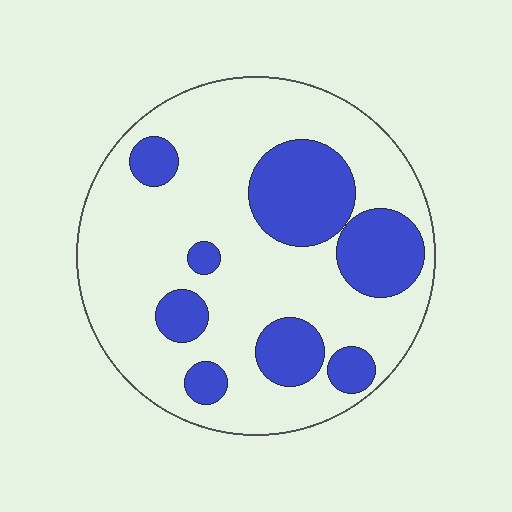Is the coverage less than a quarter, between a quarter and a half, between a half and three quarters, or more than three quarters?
Between a quarter and a half.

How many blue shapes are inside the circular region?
8.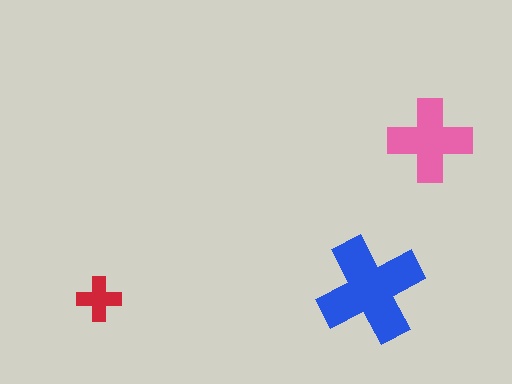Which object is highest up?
The pink cross is topmost.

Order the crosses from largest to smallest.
the blue one, the pink one, the red one.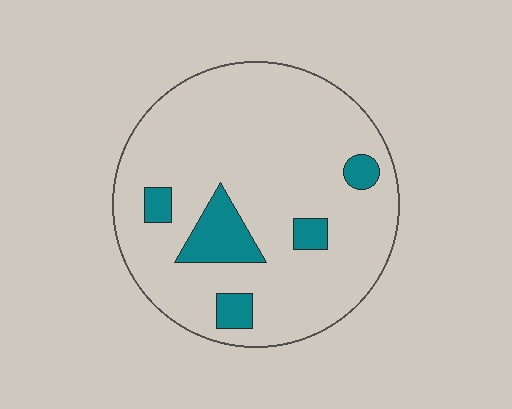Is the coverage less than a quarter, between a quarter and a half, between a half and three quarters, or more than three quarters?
Less than a quarter.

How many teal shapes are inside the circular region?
5.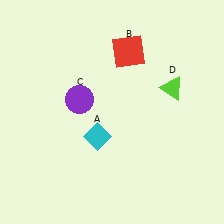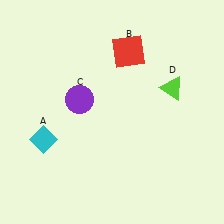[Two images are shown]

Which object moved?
The cyan diamond (A) moved left.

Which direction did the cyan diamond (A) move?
The cyan diamond (A) moved left.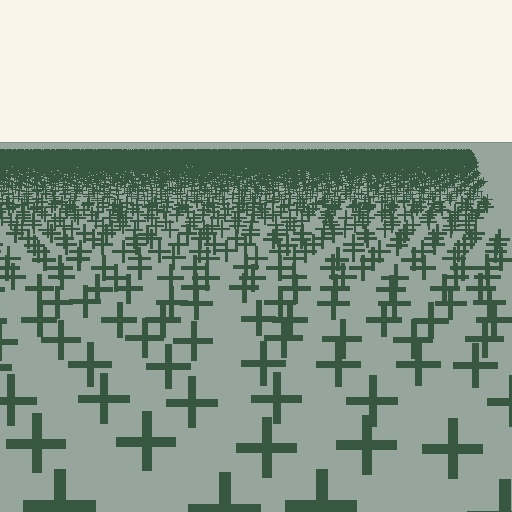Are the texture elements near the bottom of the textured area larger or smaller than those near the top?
Larger. Near the bottom, elements are closer to the viewer and appear at a bigger on-screen size.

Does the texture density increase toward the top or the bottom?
Density increases toward the top.